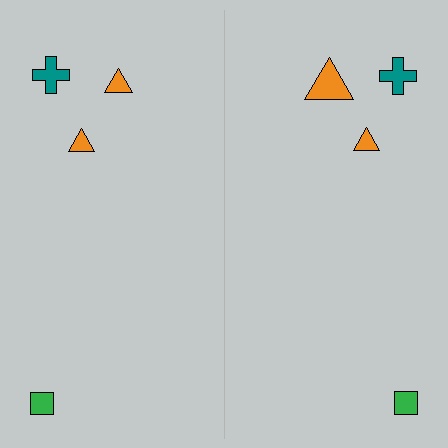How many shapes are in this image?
There are 8 shapes in this image.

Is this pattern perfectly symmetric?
No, the pattern is not perfectly symmetric. The orange triangle on the right side has a different size than its mirror counterpart.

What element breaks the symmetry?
The orange triangle on the right side has a different size than its mirror counterpart.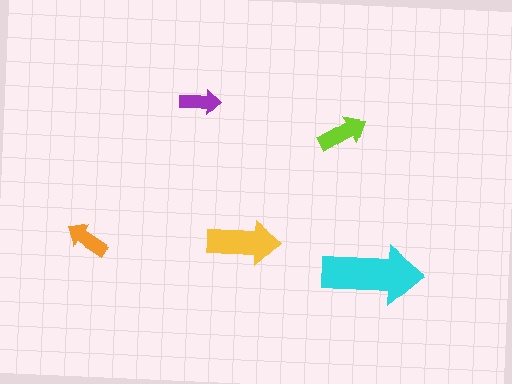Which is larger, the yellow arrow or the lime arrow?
The yellow one.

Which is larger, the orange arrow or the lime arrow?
The lime one.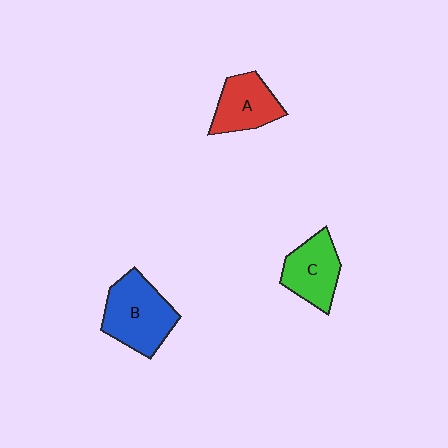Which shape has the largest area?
Shape B (blue).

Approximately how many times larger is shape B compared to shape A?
Approximately 1.4 times.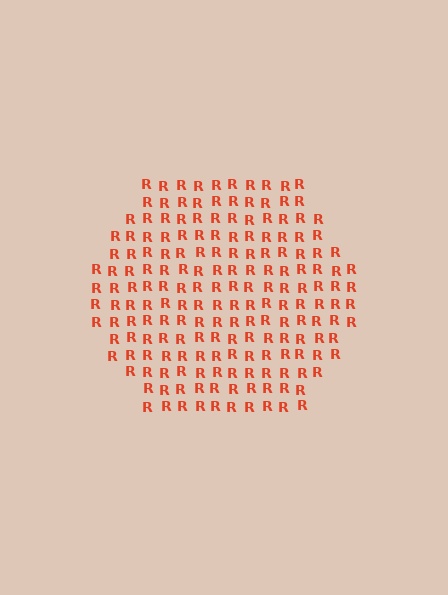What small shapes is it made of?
It is made of small letter R's.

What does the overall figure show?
The overall figure shows a hexagon.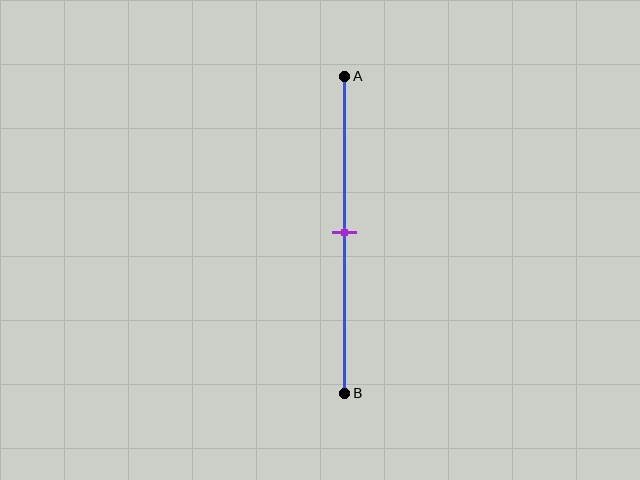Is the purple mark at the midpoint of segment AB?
Yes, the mark is approximately at the midpoint.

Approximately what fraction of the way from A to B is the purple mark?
The purple mark is approximately 50% of the way from A to B.